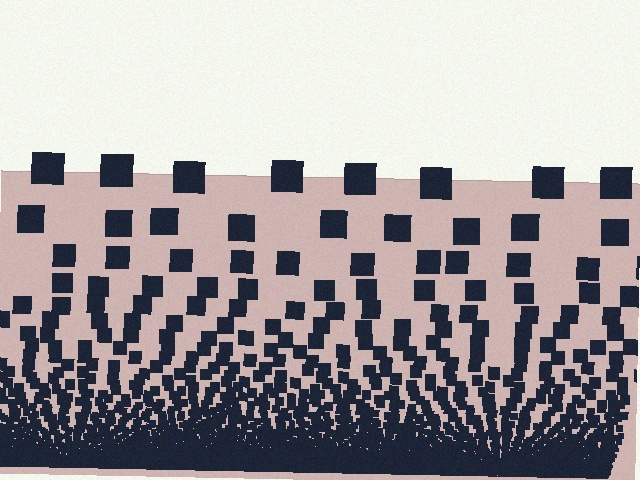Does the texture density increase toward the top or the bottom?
Density increases toward the bottom.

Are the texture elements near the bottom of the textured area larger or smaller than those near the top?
Smaller. The gradient is inverted — elements near the bottom are smaller and denser.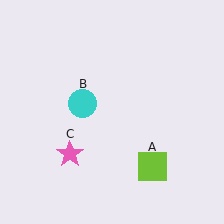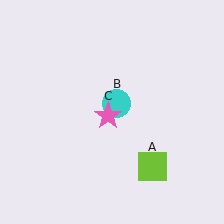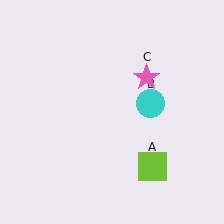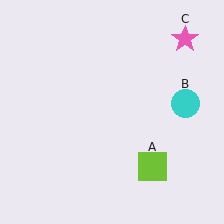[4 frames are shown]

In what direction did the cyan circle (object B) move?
The cyan circle (object B) moved right.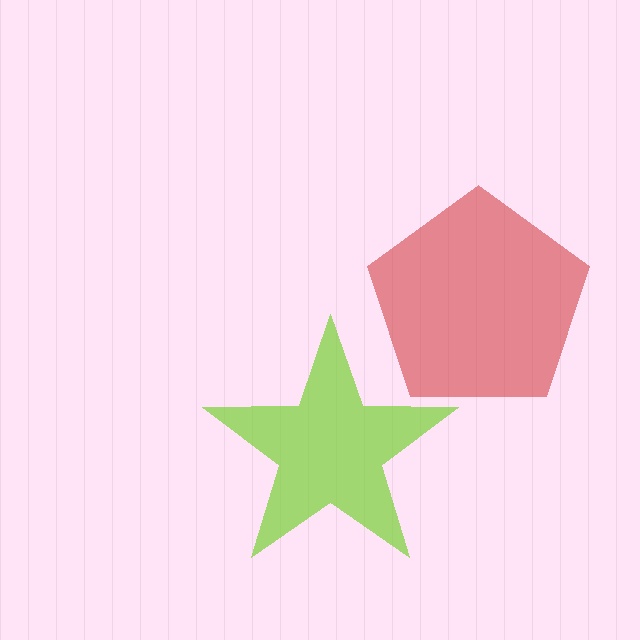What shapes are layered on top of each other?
The layered shapes are: a red pentagon, a lime star.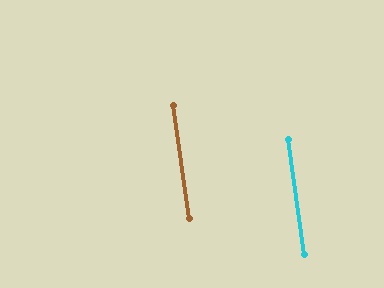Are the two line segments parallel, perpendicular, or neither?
Parallel — their directions differ by only 0.2°.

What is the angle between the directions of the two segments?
Approximately 0 degrees.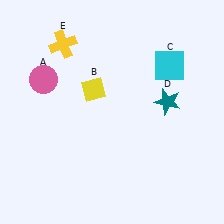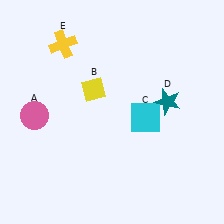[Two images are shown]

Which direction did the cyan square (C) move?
The cyan square (C) moved down.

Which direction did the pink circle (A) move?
The pink circle (A) moved down.